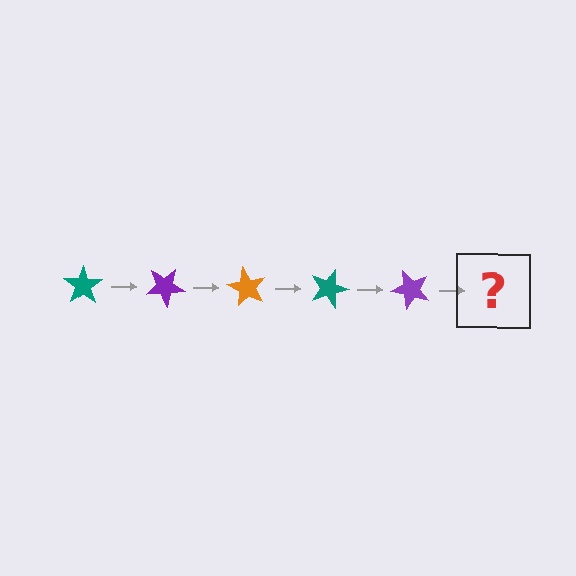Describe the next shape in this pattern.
It should be an orange star, rotated 150 degrees from the start.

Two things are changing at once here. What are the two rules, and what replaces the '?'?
The two rules are that it rotates 30 degrees each step and the color cycles through teal, purple, and orange. The '?' should be an orange star, rotated 150 degrees from the start.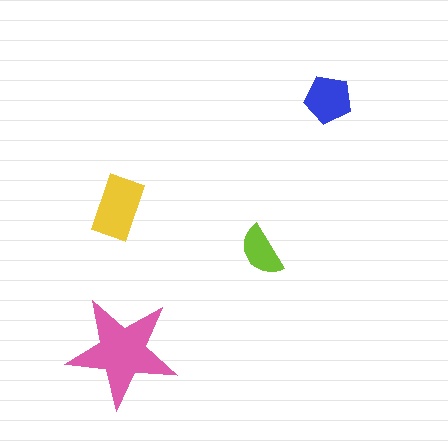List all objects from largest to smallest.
The pink star, the yellow rectangle, the blue pentagon, the lime semicircle.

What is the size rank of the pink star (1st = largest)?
1st.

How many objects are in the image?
There are 4 objects in the image.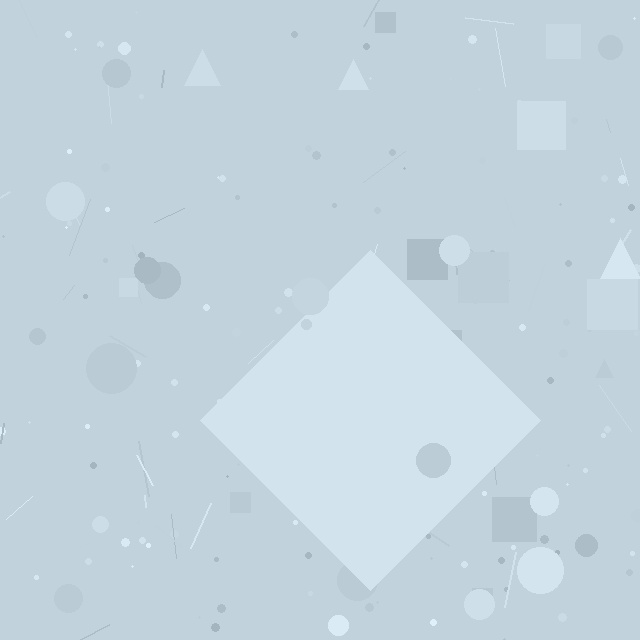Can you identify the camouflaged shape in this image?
The camouflaged shape is a diamond.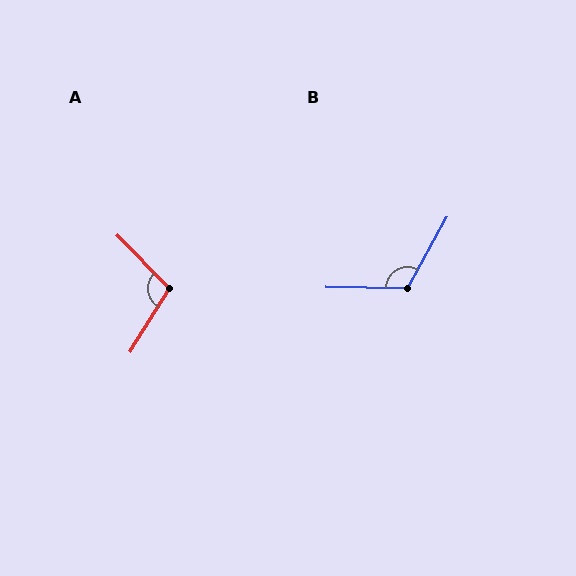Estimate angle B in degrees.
Approximately 118 degrees.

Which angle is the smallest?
A, at approximately 103 degrees.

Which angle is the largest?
B, at approximately 118 degrees.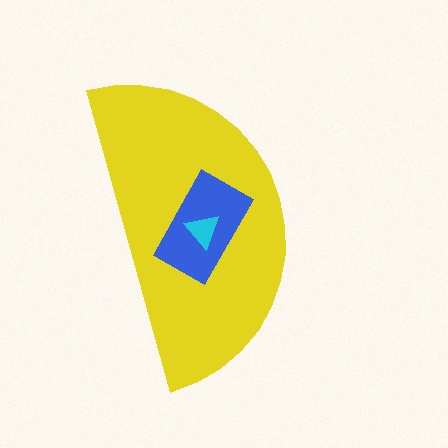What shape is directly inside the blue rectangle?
The cyan triangle.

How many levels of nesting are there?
3.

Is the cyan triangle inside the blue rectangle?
Yes.